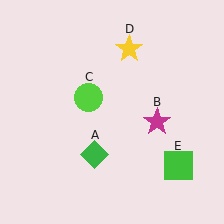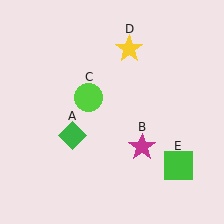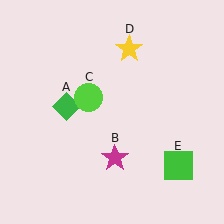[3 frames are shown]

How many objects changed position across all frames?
2 objects changed position: green diamond (object A), magenta star (object B).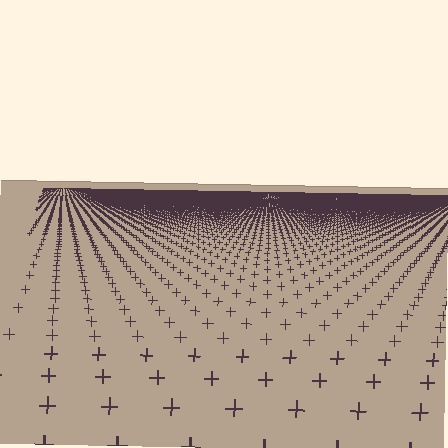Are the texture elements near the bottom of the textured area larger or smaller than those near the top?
Larger. Near the bottom, elements are closer to the viewer and appear at a bigger on-screen size.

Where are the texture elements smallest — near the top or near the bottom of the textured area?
Near the top.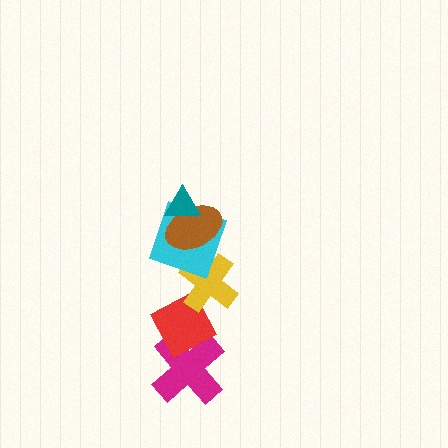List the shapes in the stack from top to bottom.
From top to bottom: the teal triangle, the brown ellipse, the cyan square, the yellow cross, the red diamond, the magenta cross.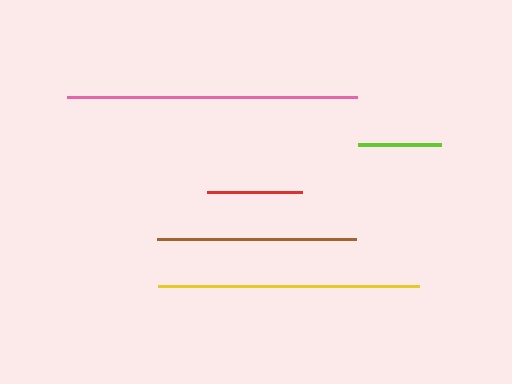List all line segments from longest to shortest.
From longest to shortest: pink, yellow, brown, red, lime.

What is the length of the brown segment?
The brown segment is approximately 199 pixels long.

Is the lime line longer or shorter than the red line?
The red line is longer than the lime line.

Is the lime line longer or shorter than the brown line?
The brown line is longer than the lime line.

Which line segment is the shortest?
The lime line is the shortest at approximately 83 pixels.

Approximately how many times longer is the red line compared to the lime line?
The red line is approximately 1.1 times the length of the lime line.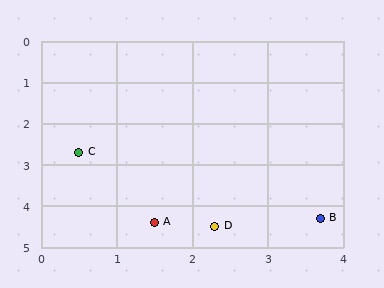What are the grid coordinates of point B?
Point B is at approximately (3.7, 4.3).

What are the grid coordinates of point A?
Point A is at approximately (1.5, 4.4).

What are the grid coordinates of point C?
Point C is at approximately (0.5, 2.7).